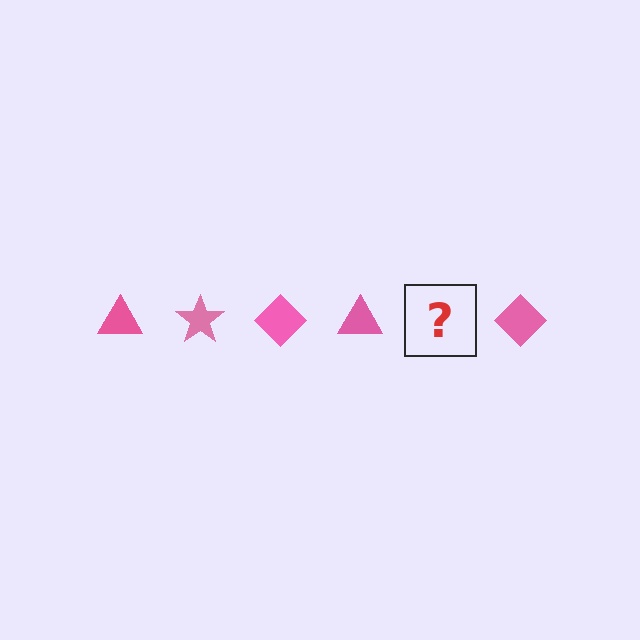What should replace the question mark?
The question mark should be replaced with a pink star.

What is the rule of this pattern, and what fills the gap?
The rule is that the pattern cycles through triangle, star, diamond shapes in pink. The gap should be filled with a pink star.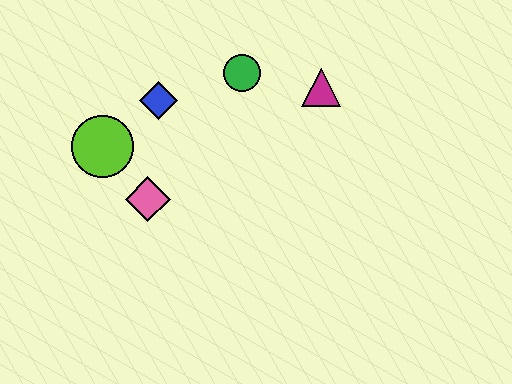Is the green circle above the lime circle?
Yes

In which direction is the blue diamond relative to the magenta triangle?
The blue diamond is to the left of the magenta triangle.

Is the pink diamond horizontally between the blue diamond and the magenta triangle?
No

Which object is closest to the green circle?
The magenta triangle is closest to the green circle.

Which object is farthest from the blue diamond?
The magenta triangle is farthest from the blue diamond.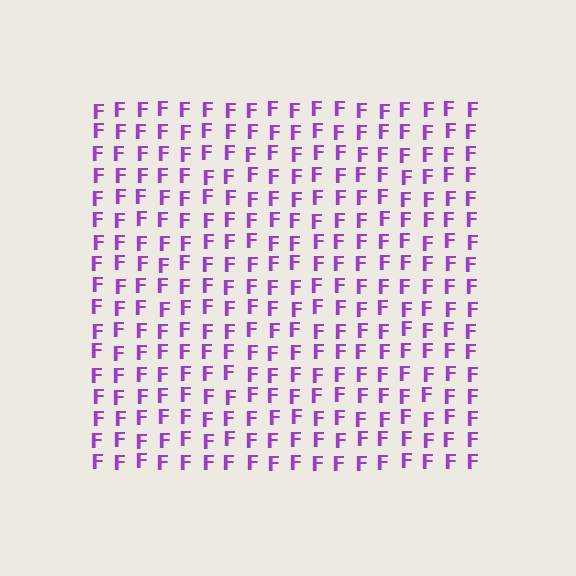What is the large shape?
The large shape is a square.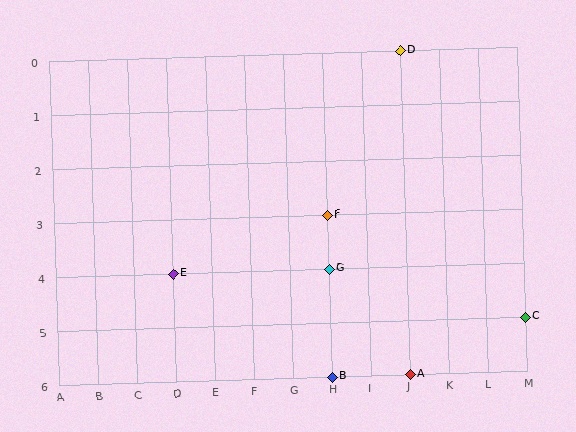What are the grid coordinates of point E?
Point E is at grid coordinates (D, 4).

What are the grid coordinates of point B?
Point B is at grid coordinates (H, 6).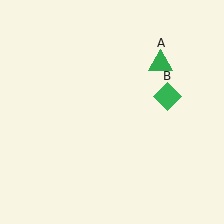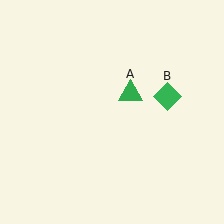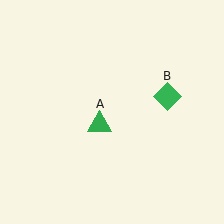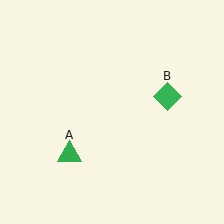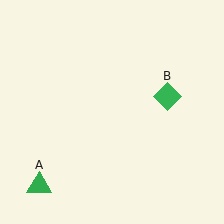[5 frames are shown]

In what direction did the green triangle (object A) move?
The green triangle (object A) moved down and to the left.